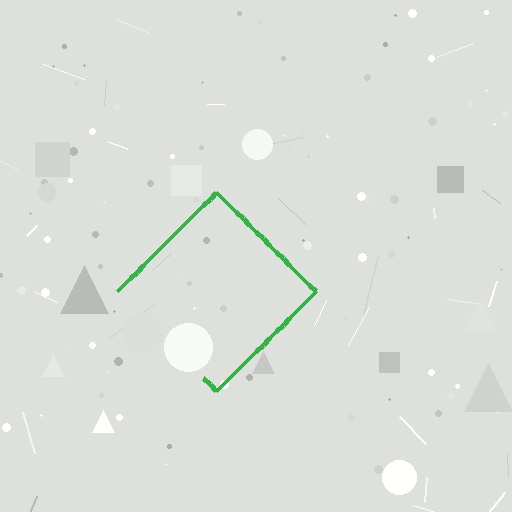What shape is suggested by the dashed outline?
The dashed outline suggests a diamond.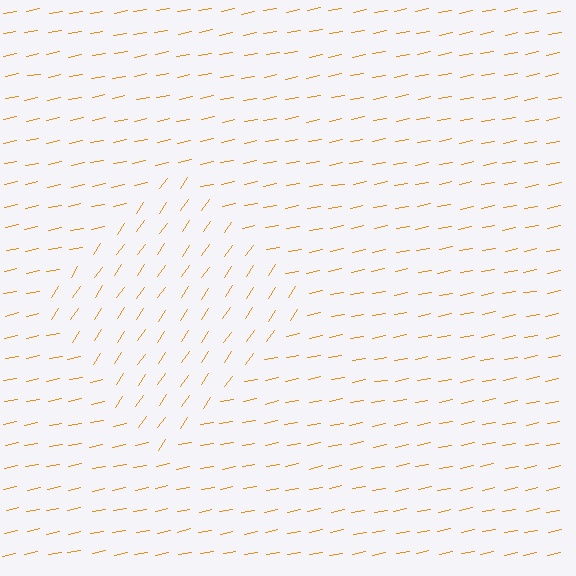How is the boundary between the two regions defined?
The boundary is defined purely by a change in line orientation (approximately 45 degrees difference). All lines are the same color and thickness.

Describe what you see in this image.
The image is filled with small orange line segments. A diamond region in the image has lines oriented differently from the surrounding lines, creating a visible texture boundary.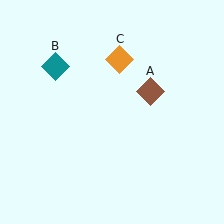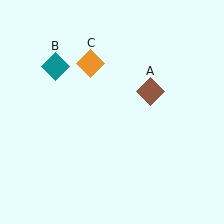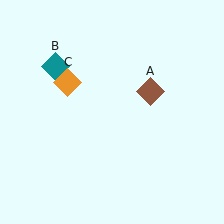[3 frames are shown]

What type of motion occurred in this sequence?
The orange diamond (object C) rotated counterclockwise around the center of the scene.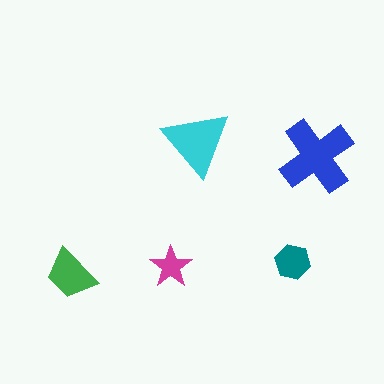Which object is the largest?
The blue cross.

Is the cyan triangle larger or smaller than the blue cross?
Smaller.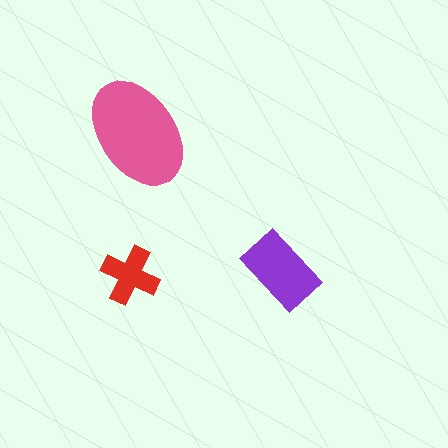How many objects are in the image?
There are 3 objects in the image.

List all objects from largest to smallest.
The pink ellipse, the purple rectangle, the red cross.